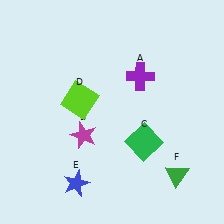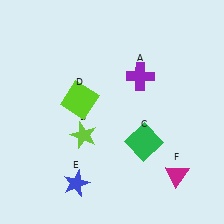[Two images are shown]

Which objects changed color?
B changed from magenta to lime. F changed from green to magenta.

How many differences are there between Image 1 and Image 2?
There are 2 differences between the two images.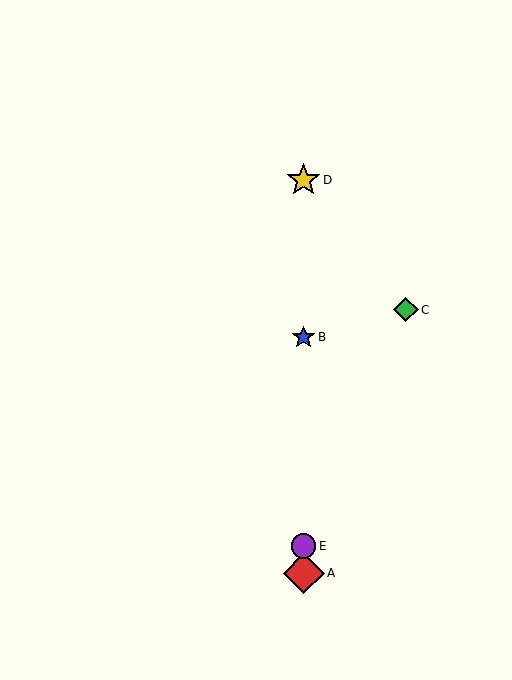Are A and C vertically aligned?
No, A is at x≈304 and C is at x≈406.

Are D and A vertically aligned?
Yes, both are at x≈304.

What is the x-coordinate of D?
Object D is at x≈304.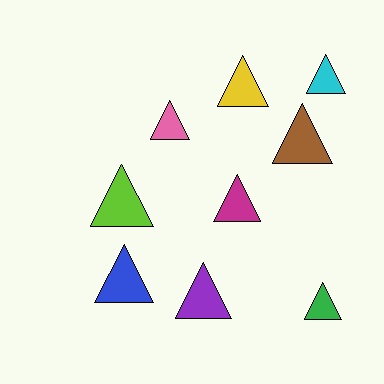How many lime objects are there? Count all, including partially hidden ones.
There is 1 lime object.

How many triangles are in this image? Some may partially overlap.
There are 9 triangles.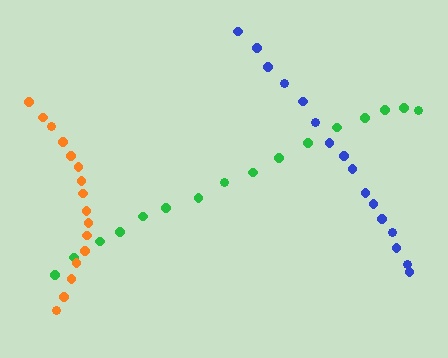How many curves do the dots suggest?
There are 3 distinct paths.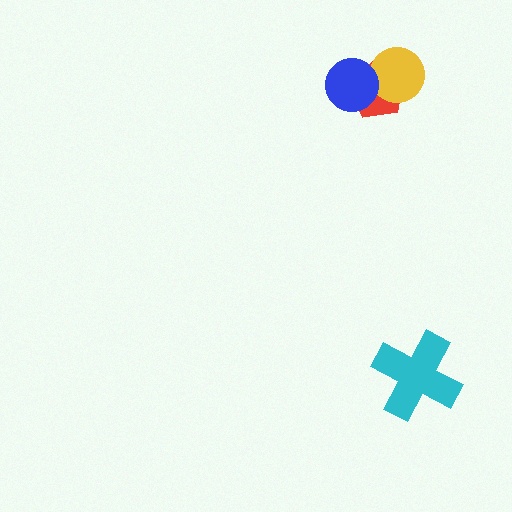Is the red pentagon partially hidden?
Yes, it is partially covered by another shape.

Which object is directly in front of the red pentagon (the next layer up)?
The yellow circle is directly in front of the red pentagon.